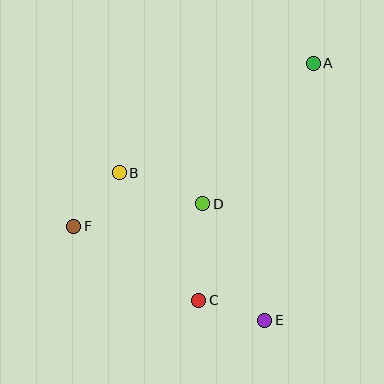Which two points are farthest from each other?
Points A and F are farthest from each other.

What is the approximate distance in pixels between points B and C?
The distance between B and C is approximately 150 pixels.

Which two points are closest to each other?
Points C and E are closest to each other.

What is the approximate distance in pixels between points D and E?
The distance between D and E is approximately 132 pixels.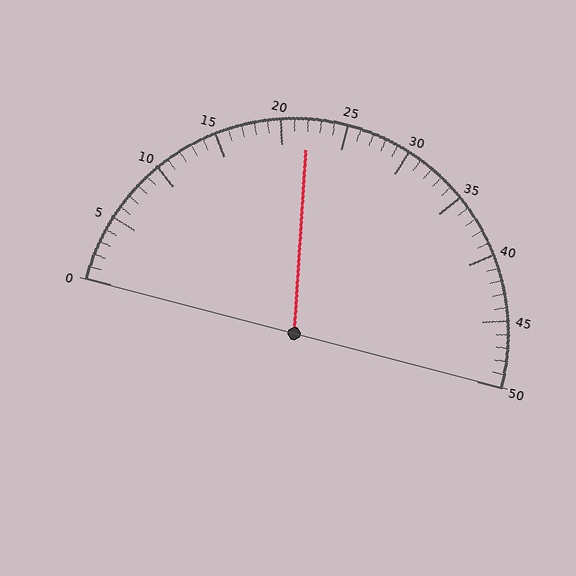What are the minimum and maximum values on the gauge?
The gauge ranges from 0 to 50.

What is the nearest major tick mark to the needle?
The nearest major tick mark is 20.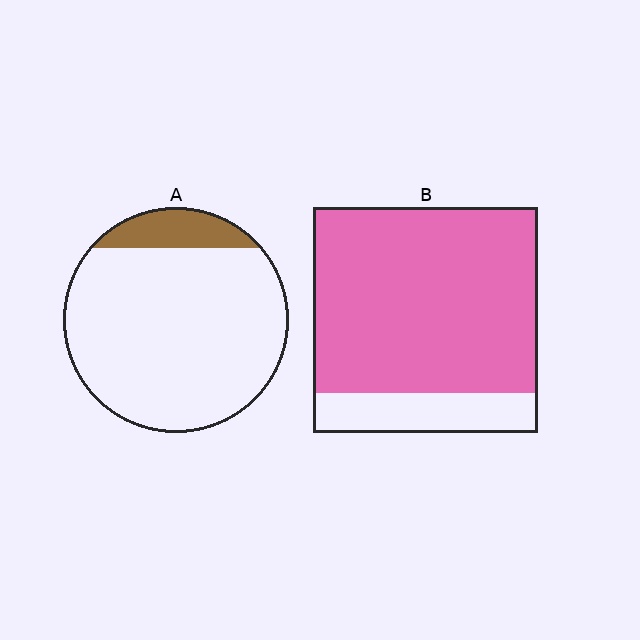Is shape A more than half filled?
No.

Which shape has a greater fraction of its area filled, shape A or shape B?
Shape B.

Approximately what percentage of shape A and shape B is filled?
A is approximately 10% and B is approximately 80%.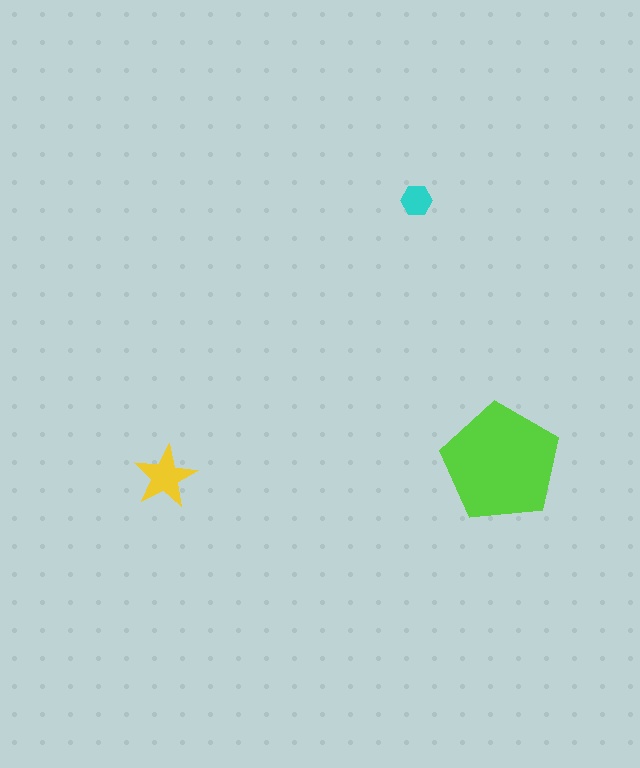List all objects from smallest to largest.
The cyan hexagon, the yellow star, the lime pentagon.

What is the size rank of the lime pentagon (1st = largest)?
1st.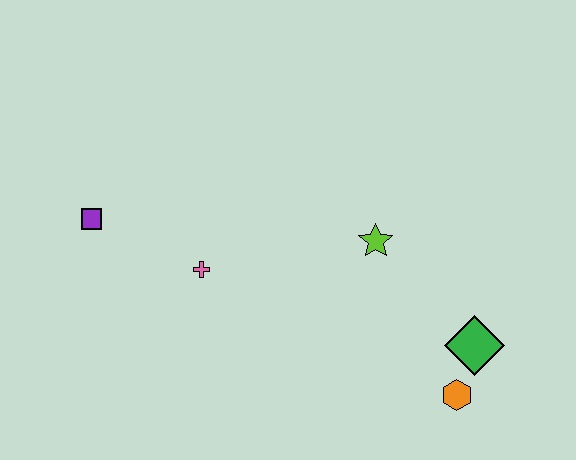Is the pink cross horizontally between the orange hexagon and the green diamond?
No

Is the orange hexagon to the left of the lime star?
No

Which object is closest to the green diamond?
The orange hexagon is closest to the green diamond.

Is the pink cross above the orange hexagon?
Yes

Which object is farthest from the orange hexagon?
The purple square is farthest from the orange hexagon.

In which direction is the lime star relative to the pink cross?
The lime star is to the right of the pink cross.